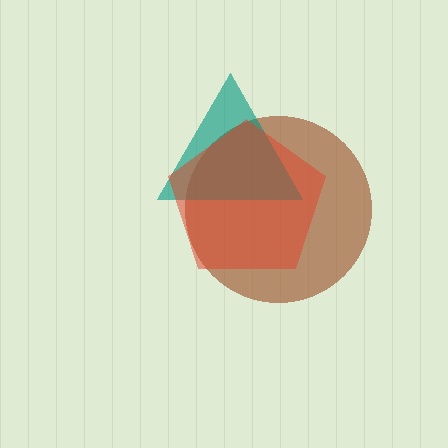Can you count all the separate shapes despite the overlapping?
Yes, there are 3 separate shapes.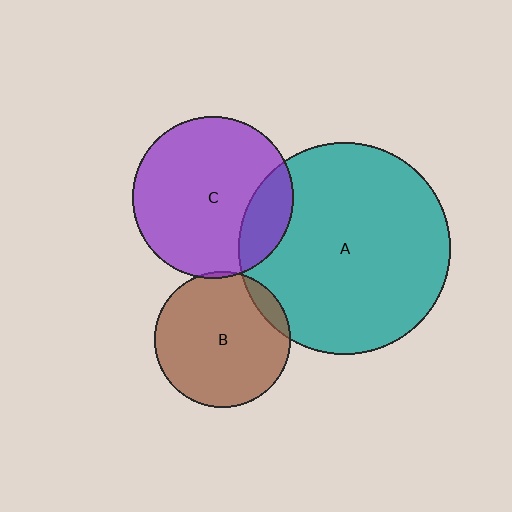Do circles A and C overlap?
Yes.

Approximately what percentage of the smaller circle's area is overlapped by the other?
Approximately 20%.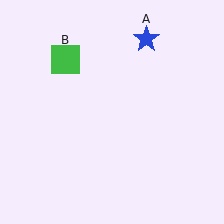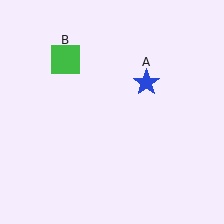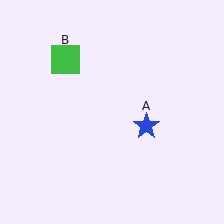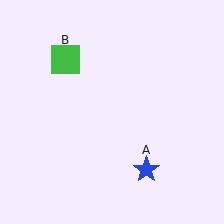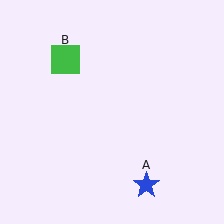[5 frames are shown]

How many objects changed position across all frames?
1 object changed position: blue star (object A).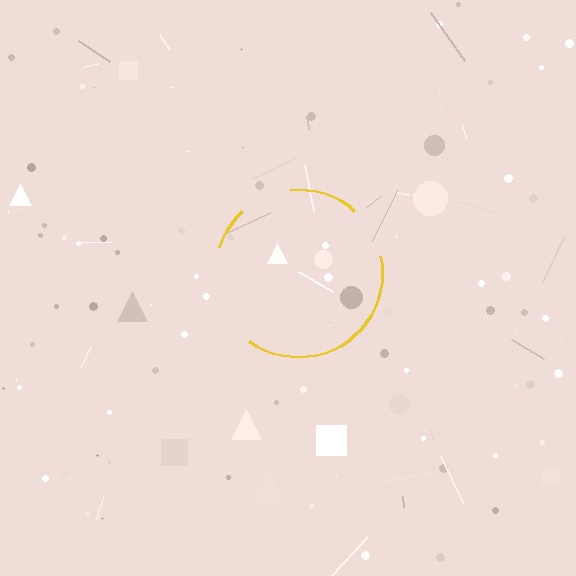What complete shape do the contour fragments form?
The contour fragments form a circle.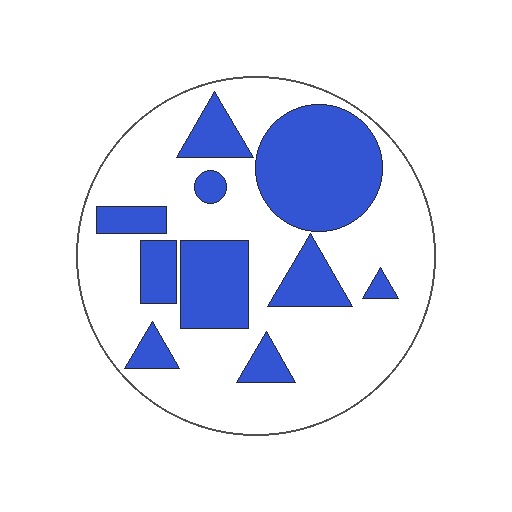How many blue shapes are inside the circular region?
10.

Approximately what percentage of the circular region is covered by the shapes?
Approximately 35%.